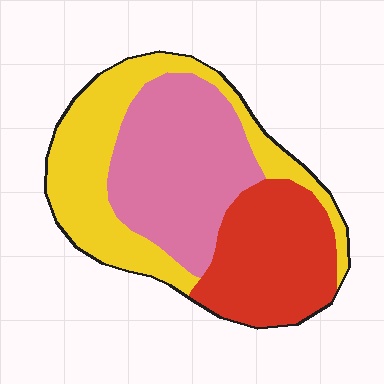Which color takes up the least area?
Red, at roughly 30%.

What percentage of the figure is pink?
Pink covers 37% of the figure.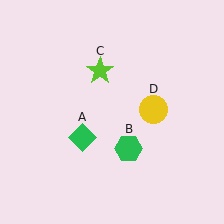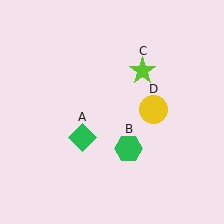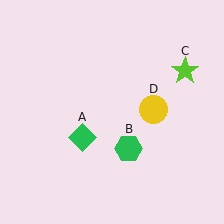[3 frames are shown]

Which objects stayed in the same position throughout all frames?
Green diamond (object A) and green hexagon (object B) and yellow circle (object D) remained stationary.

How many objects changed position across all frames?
1 object changed position: lime star (object C).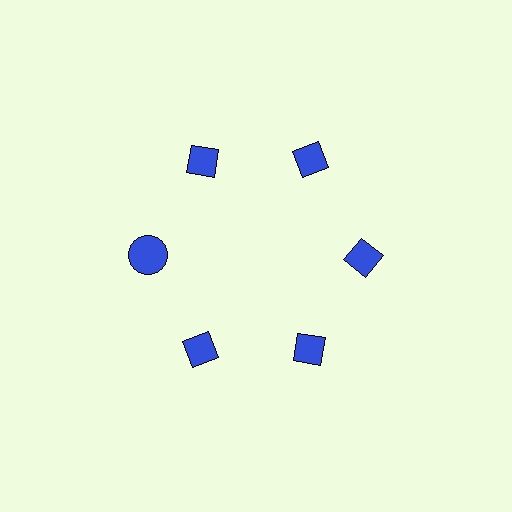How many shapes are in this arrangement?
There are 6 shapes arranged in a ring pattern.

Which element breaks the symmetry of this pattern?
The blue circle at roughly the 9 o'clock position breaks the symmetry. All other shapes are blue diamonds.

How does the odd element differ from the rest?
It has a different shape: circle instead of diamond.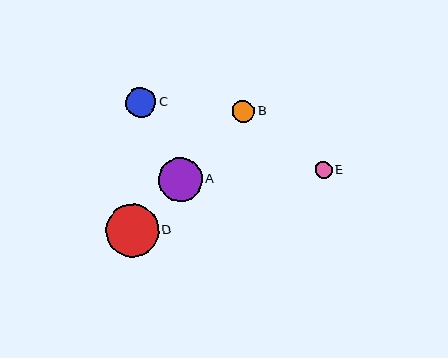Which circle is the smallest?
Circle E is the smallest with a size of approximately 17 pixels.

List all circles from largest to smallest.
From largest to smallest: D, A, C, B, E.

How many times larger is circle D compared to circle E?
Circle D is approximately 3.1 times the size of circle E.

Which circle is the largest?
Circle D is the largest with a size of approximately 53 pixels.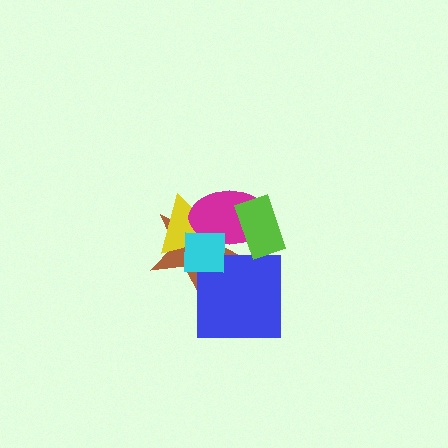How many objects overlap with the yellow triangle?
3 objects overlap with the yellow triangle.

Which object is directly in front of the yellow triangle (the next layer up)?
The magenta ellipse is directly in front of the yellow triangle.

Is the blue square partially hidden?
Yes, it is partially covered by another shape.